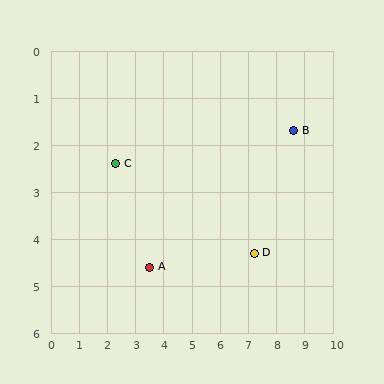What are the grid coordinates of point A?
Point A is at approximately (3.5, 4.6).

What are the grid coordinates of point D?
Point D is at approximately (7.2, 4.3).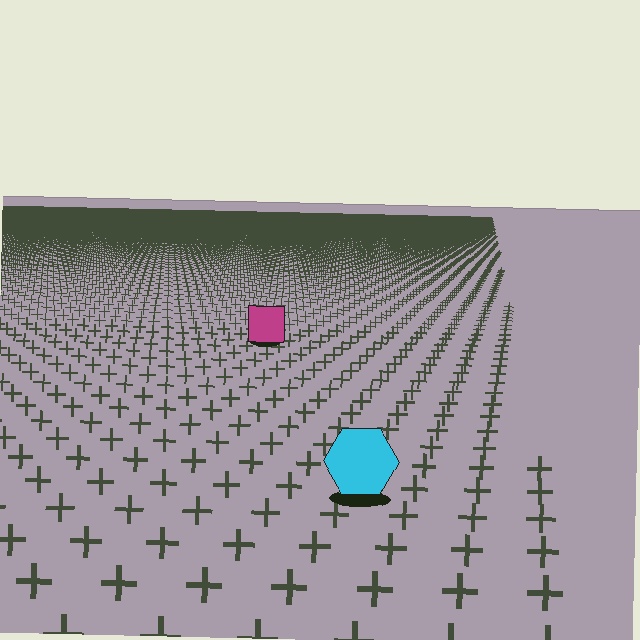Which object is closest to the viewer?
The cyan hexagon is closest. The texture marks near it are larger and more spread out.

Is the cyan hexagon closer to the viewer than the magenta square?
Yes. The cyan hexagon is closer — you can tell from the texture gradient: the ground texture is coarser near it.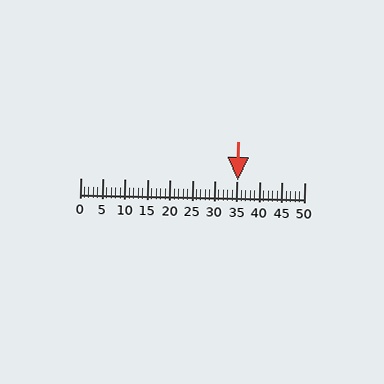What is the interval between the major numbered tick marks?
The major tick marks are spaced 5 units apart.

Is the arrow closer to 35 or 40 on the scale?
The arrow is closer to 35.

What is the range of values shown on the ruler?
The ruler shows values from 0 to 50.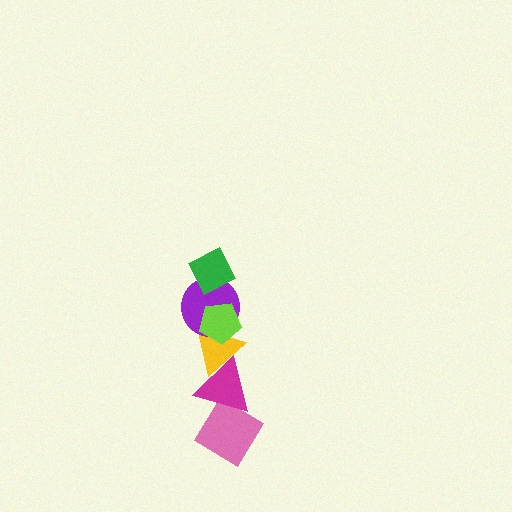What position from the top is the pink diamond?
The pink diamond is 6th from the top.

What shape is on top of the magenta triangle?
The yellow triangle is on top of the magenta triangle.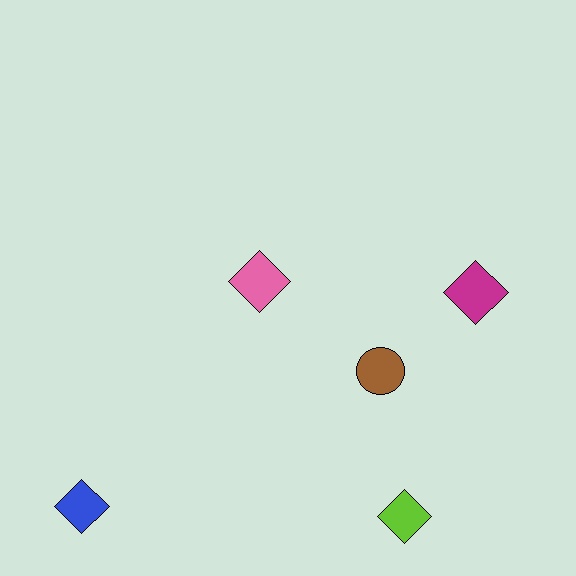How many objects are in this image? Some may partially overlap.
There are 5 objects.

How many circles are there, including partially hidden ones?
There is 1 circle.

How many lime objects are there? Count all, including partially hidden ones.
There is 1 lime object.